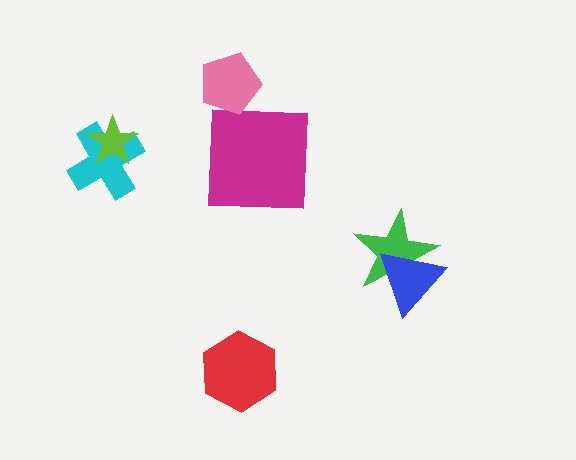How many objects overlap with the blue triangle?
1 object overlaps with the blue triangle.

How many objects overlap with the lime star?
1 object overlaps with the lime star.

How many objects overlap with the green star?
1 object overlaps with the green star.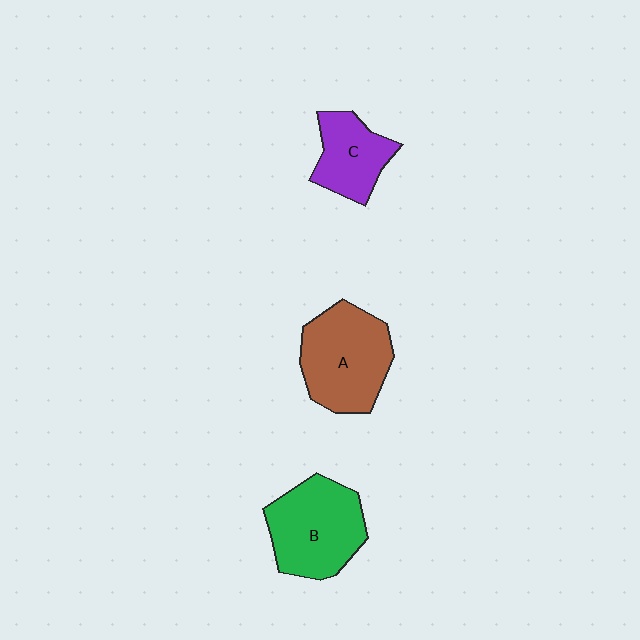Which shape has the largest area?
Shape A (brown).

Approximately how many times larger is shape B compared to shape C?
Approximately 1.5 times.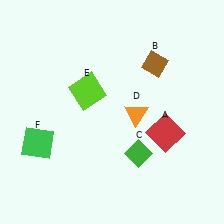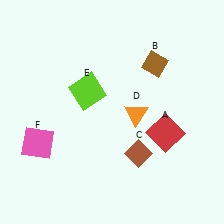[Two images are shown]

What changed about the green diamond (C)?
In Image 1, C is green. In Image 2, it changed to brown.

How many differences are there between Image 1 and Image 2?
There are 2 differences between the two images.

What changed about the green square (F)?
In Image 1, F is green. In Image 2, it changed to pink.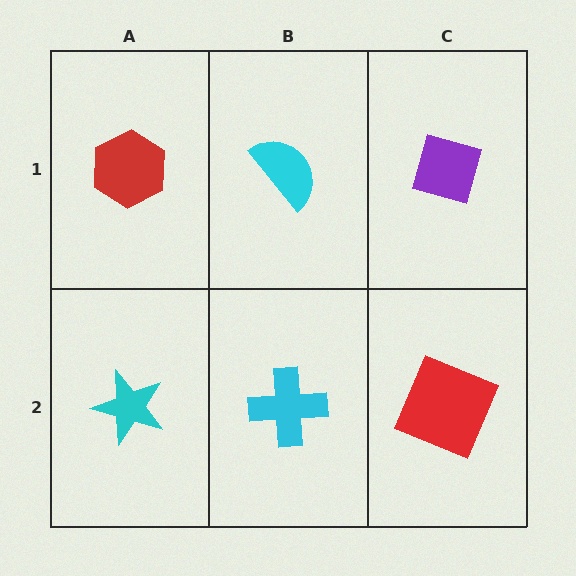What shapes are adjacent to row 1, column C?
A red square (row 2, column C), a cyan semicircle (row 1, column B).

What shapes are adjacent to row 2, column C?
A purple diamond (row 1, column C), a cyan cross (row 2, column B).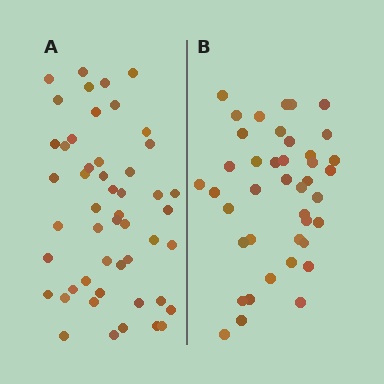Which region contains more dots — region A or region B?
Region A (the left region) has more dots.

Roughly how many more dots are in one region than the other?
Region A has roughly 8 or so more dots than region B.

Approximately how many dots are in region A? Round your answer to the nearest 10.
About 50 dots.